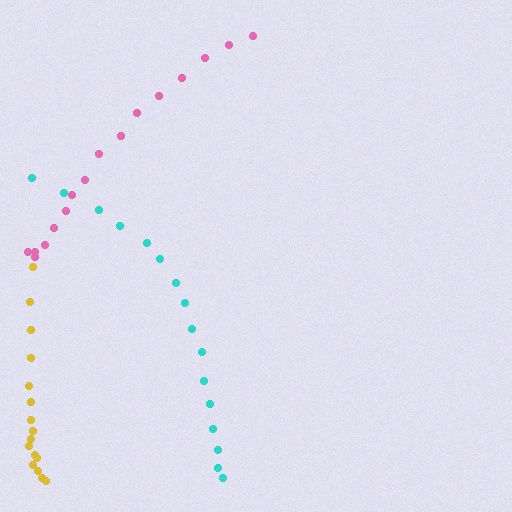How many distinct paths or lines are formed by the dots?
There are 3 distinct paths.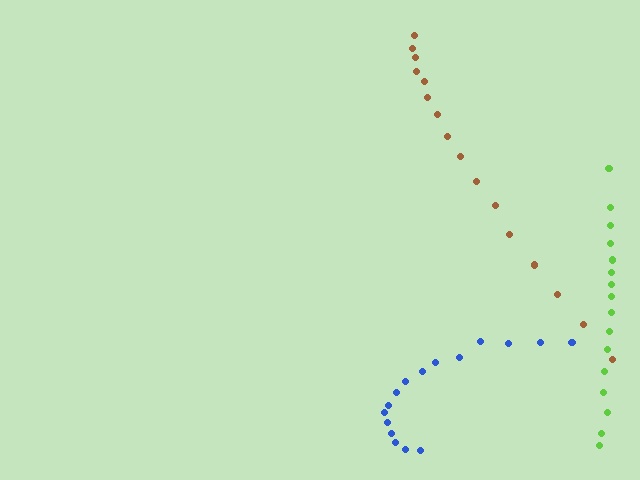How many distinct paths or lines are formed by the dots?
There are 3 distinct paths.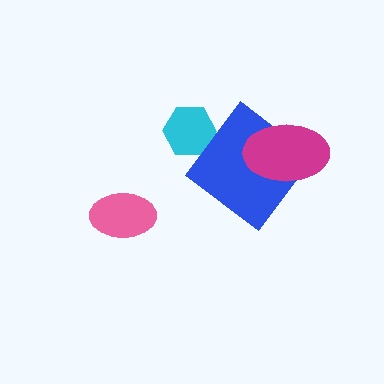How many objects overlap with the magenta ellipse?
1 object overlaps with the magenta ellipse.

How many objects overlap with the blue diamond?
1 object overlaps with the blue diamond.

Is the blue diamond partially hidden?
Yes, it is partially covered by another shape.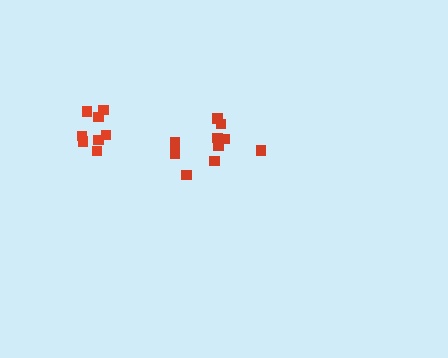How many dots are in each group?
Group 1: 10 dots, Group 2: 8 dots (18 total).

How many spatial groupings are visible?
There are 2 spatial groupings.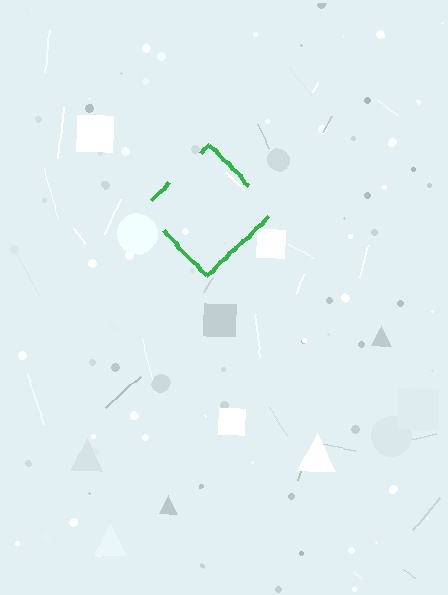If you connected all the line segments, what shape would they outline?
They would outline a diamond.